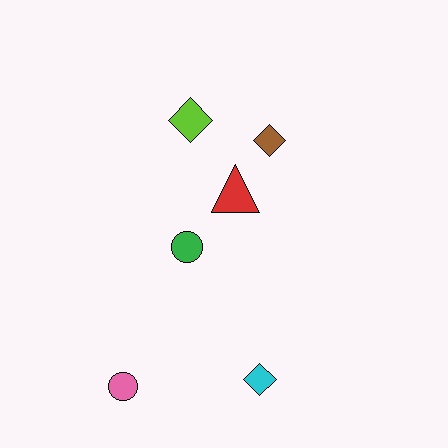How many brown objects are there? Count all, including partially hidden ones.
There is 1 brown object.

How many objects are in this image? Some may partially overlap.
There are 6 objects.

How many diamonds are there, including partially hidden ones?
There are 3 diamonds.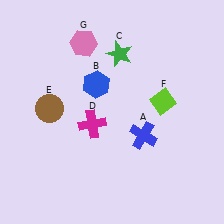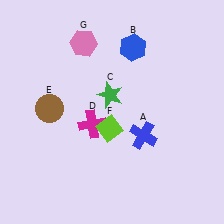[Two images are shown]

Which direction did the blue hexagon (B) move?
The blue hexagon (B) moved right.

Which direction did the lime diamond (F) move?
The lime diamond (F) moved left.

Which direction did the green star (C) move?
The green star (C) moved down.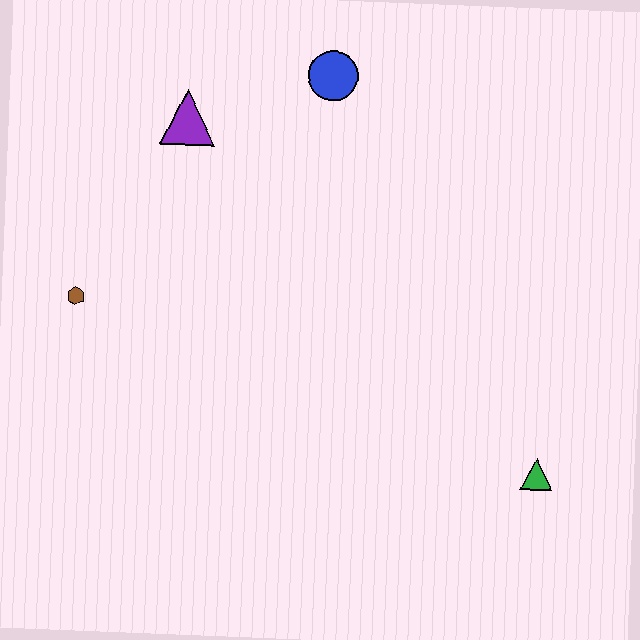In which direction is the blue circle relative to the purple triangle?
The blue circle is to the right of the purple triangle.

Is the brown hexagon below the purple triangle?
Yes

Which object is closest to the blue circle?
The purple triangle is closest to the blue circle.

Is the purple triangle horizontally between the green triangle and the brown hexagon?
Yes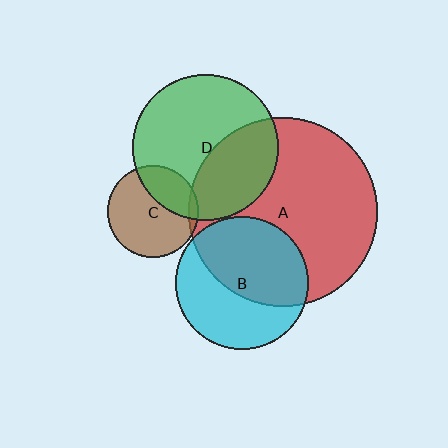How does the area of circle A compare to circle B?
Approximately 2.0 times.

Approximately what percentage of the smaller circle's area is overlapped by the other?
Approximately 5%.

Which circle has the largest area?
Circle A (red).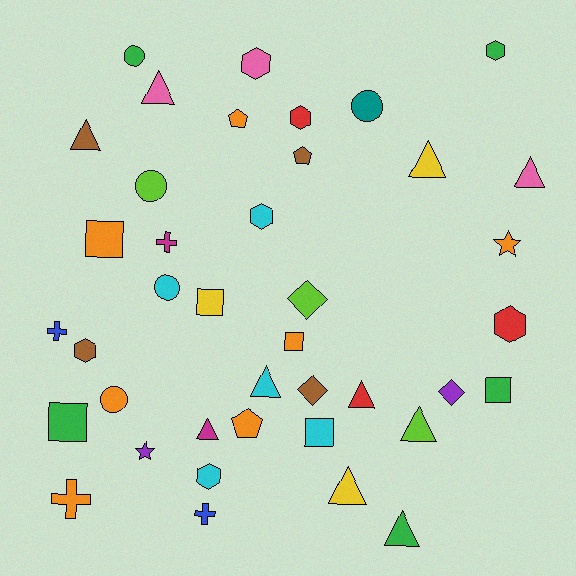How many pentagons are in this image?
There are 3 pentagons.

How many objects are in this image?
There are 40 objects.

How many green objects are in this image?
There are 5 green objects.